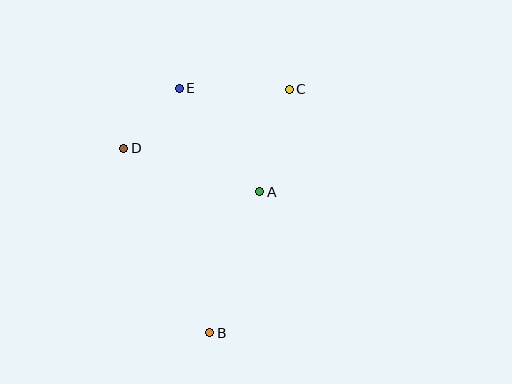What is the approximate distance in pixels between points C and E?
The distance between C and E is approximately 110 pixels.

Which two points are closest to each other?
Points D and E are closest to each other.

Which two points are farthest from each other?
Points B and C are farthest from each other.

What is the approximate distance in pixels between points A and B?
The distance between A and B is approximately 150 pixels.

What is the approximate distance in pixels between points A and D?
The distance between A and D is approximately 143 pixels.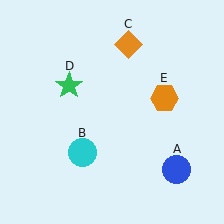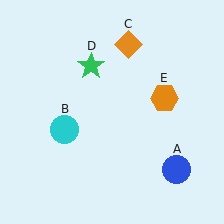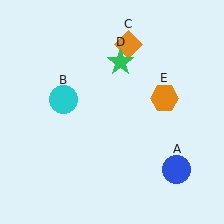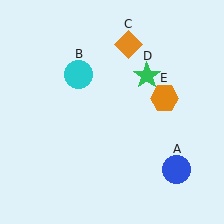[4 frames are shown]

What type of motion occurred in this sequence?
The cyan circle (object B), green star (object D) rotated clockwise around the center of the scene.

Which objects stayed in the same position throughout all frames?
Blue circle (object A) and orange diamond (object C) and orange hexagon (object E) remained stationary.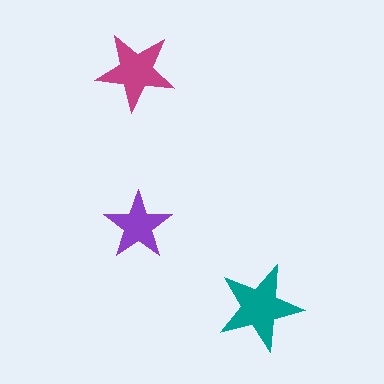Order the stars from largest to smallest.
the teal one, the magenta one, the purple one.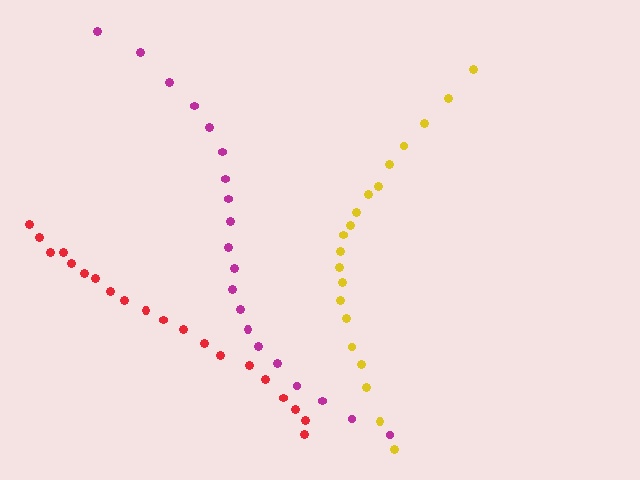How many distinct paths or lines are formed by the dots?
There are 3 distinct paths.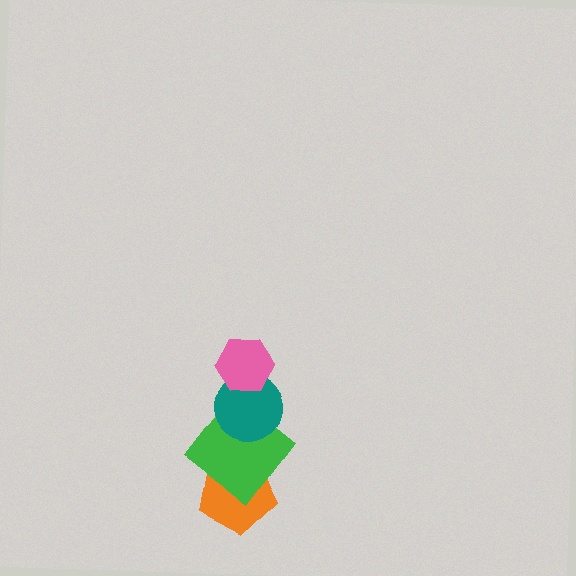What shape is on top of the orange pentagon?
The green diamond is on top of the orange pentagon.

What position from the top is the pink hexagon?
The pink hexagon is 1st from the top.